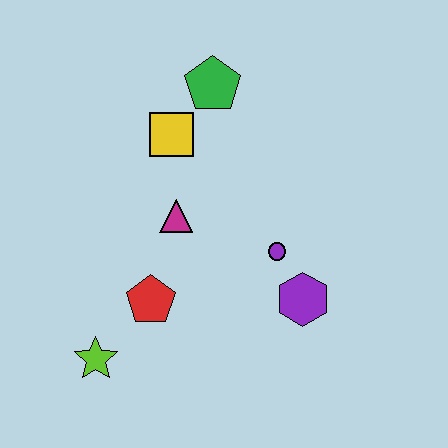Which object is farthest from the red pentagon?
The green pentagon is farthest from the red pentagon.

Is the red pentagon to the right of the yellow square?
No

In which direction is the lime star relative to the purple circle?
The lime star is to the left of the purple circle.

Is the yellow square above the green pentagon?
No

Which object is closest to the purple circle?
The purple hexagon is closest to the purple circle.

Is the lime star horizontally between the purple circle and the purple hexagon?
No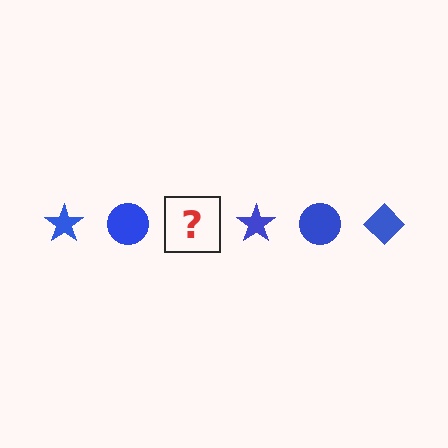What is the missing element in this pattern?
The missing element is a blue diamond.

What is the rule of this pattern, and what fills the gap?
The rule is that the pattern cycles through star, circle, diamond shapes in blue. The gap should be filled with a blue diamond.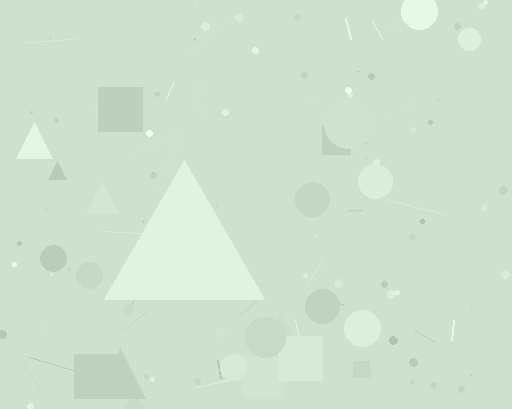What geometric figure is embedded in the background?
A triangle is embedded in the background.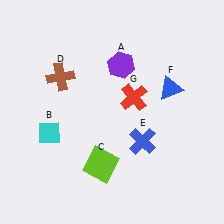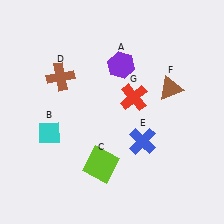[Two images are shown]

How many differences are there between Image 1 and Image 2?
There is 1 difference between the two images.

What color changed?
The triangle (F) changed from blue in Image 1 to brown in Image 2.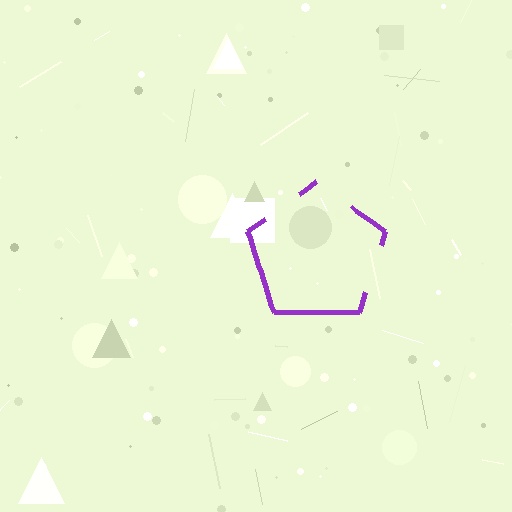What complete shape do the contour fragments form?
The contour fragments form a pentagon.